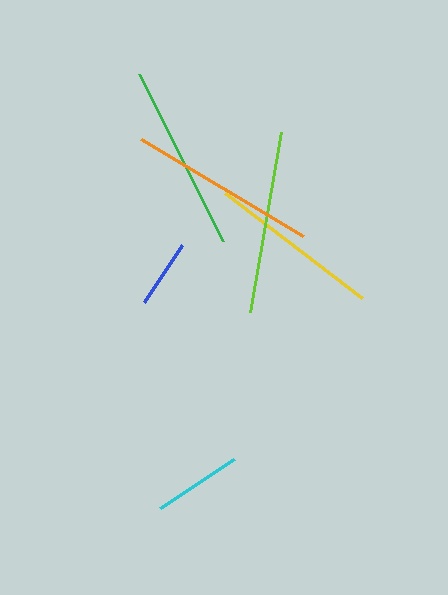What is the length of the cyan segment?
The cyan segment is approximately 89 pixels long.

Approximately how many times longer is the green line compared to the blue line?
The green line is approximately 2.8 times the length of the blue line.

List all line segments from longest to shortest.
From longest to shortest: orange, green, lime, yellow, cyan, blue.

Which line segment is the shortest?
The blue line is the shortest at approximately 68 pixels.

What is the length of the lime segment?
The lime segment is approximately 182 pixels long.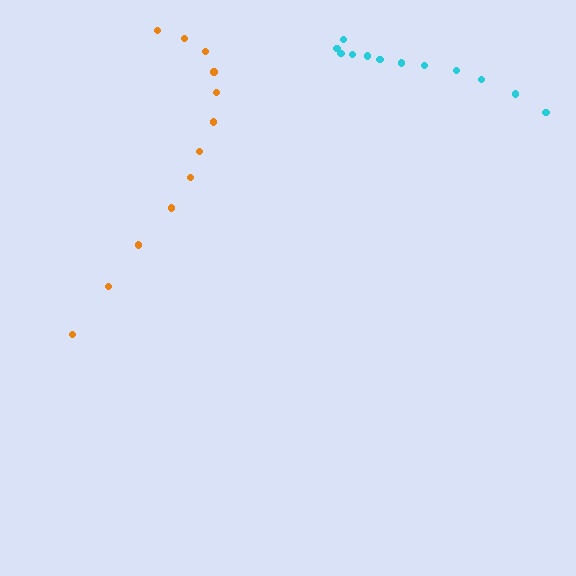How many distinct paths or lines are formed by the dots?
There are 2 distinct paths.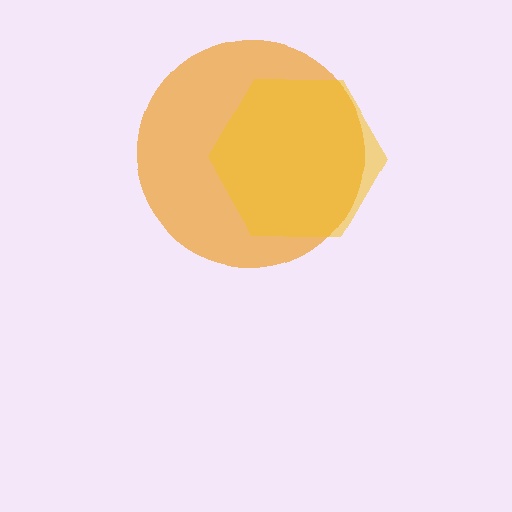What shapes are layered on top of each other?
The layered shapes are: an orange circle, a yellow hexagon.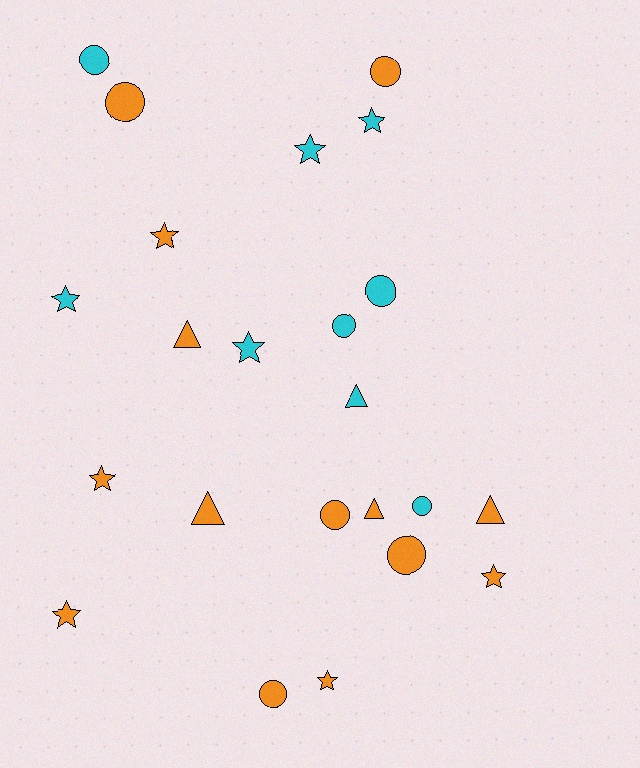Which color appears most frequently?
Orange, with 14 objects.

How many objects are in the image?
There are 23 objects.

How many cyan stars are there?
There are 4 cyan stars.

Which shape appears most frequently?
Star, with 9 objects.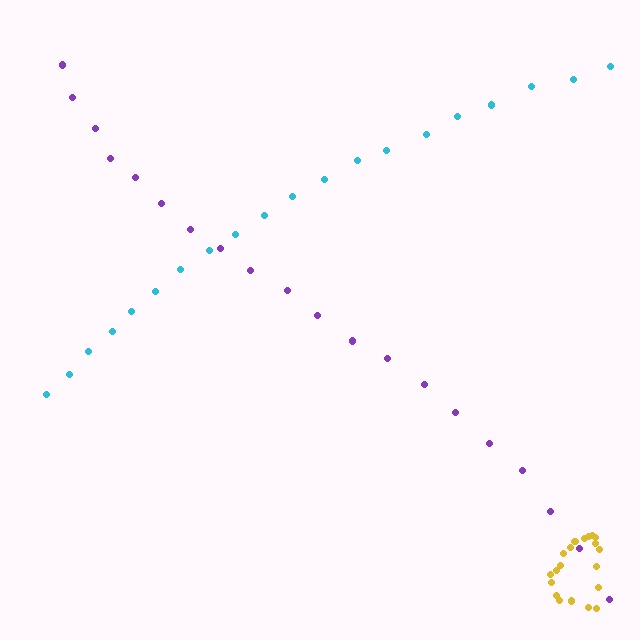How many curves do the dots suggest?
There are 3 distinct paths.